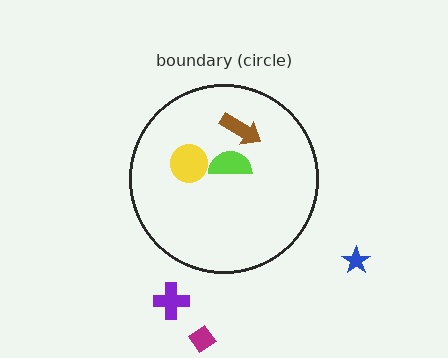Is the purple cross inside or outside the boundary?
Outside.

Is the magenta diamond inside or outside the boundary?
Outside.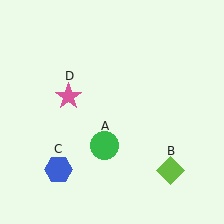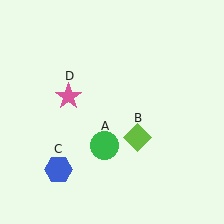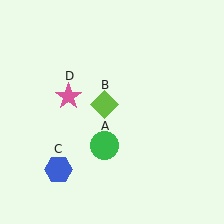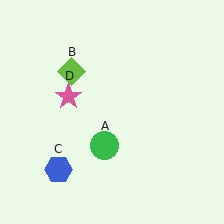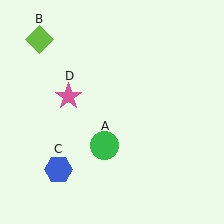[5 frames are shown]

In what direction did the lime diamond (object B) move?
The lime diamond (object B) moved up and to the left.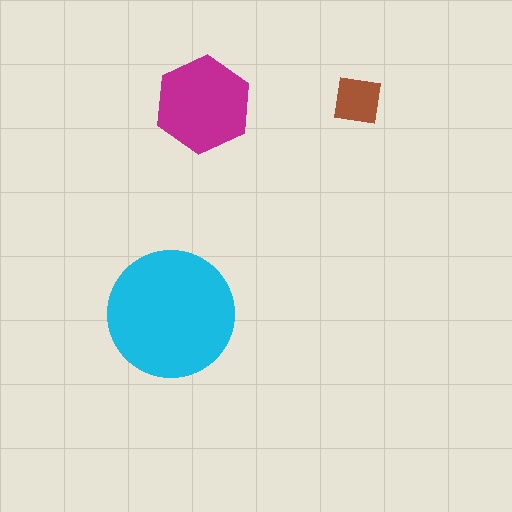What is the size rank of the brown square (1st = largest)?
3rd.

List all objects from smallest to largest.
The brown square, the magenta hexagon, the cyan circle.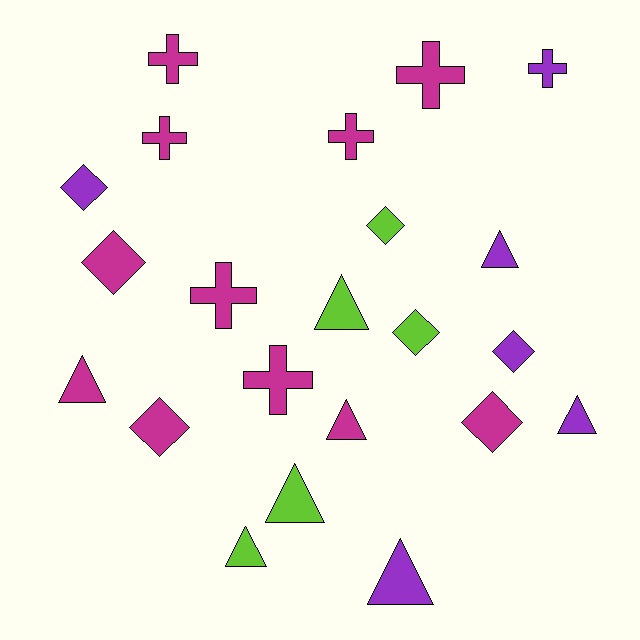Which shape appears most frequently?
Triangle, with 8 objects.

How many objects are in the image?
There are 22 objects.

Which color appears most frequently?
Magenta, with 11 objects.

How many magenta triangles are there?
There are 2 magenta triangles.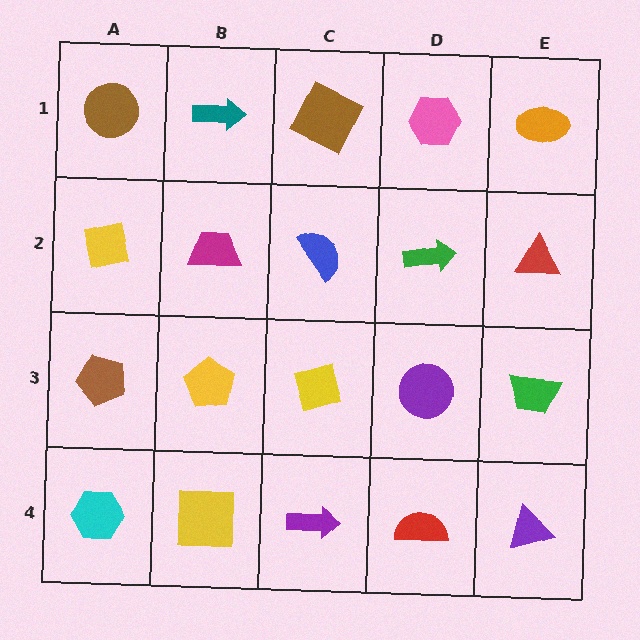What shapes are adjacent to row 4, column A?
A brown pentagon (row 3, column A), a yellow square (row 4, column B).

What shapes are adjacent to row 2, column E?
An orange ellipse (row 1, column E), a green trapezoid (row 3, column E), a green arrow (row 2, column D).